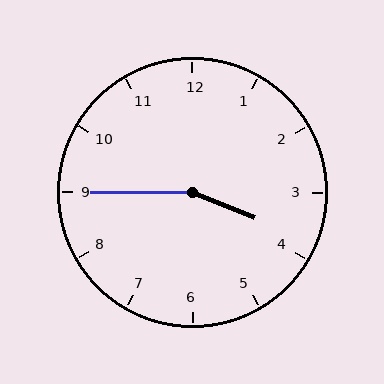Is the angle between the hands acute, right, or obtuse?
It is obtuse.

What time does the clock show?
3:45.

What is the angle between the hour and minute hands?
Approximately 158 degrees.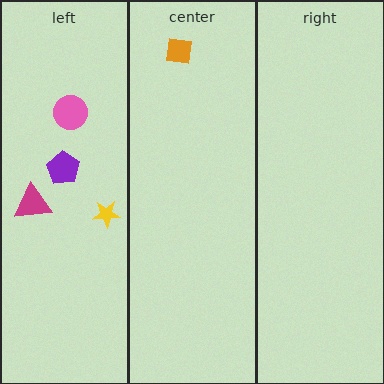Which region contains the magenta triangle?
The left region.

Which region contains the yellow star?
The left region.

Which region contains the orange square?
The center region.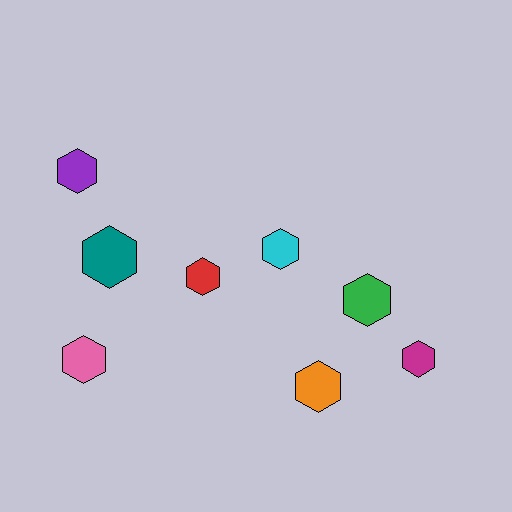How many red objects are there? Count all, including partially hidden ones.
There is 1 red object.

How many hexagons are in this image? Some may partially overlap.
There are 8 hexagons.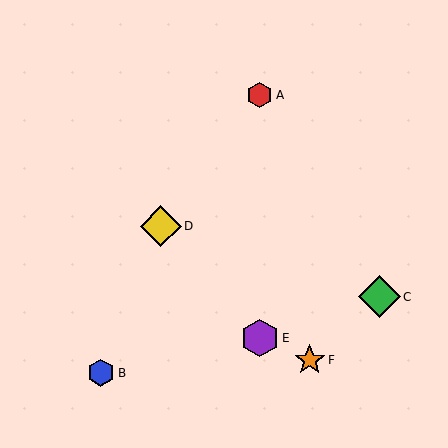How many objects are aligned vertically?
2 objects (A, E) are aligned vertically.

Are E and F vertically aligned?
No, E is at x≈260 and F is at x≈310.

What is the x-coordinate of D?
Object D is at x≈161.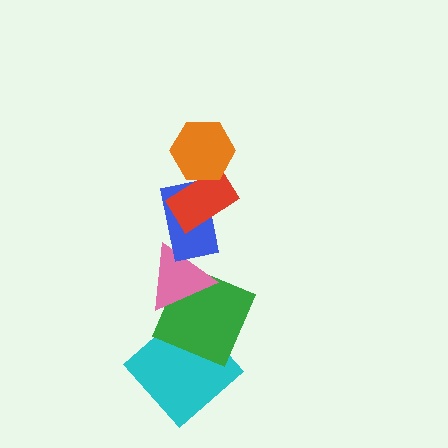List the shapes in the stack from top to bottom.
From top to bottom: the orange hexagon, the red rectangle, the blue rectangle, the pink triangle, the green square, the cyan diamond.